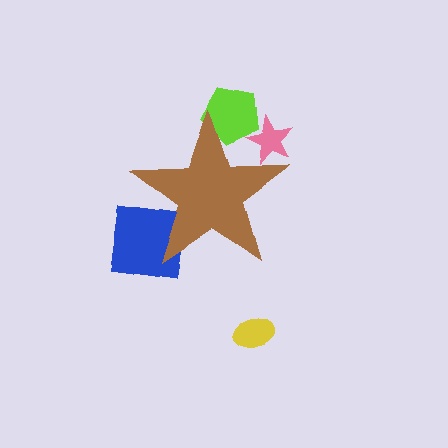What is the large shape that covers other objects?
A brown star.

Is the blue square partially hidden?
Yes, the blue square is partially hidden behind the brown star.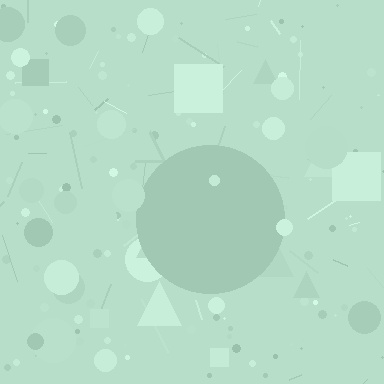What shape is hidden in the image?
A circle is hidden in the image.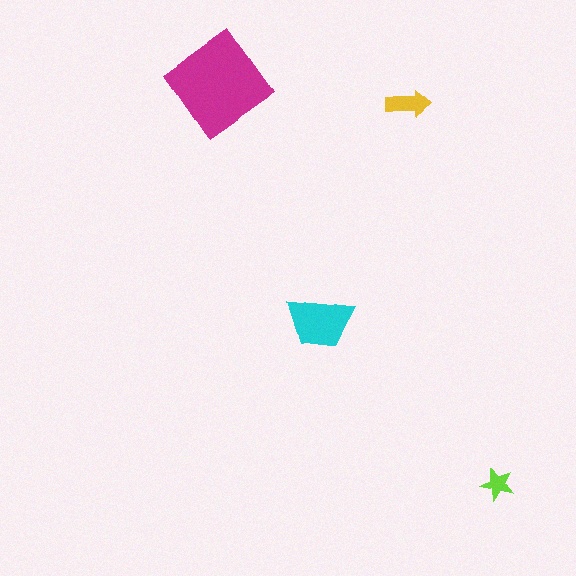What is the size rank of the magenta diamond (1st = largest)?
1st.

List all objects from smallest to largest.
The lime star, the yellow arrow, the cyan trapezoid, the magenta diamond.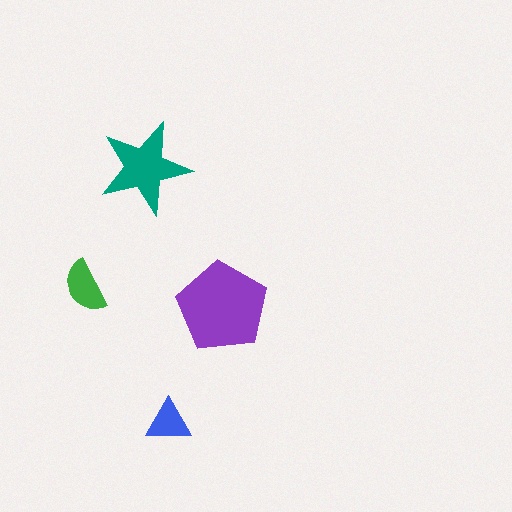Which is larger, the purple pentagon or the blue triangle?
The purple pentagon.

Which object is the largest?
The purple pentagon.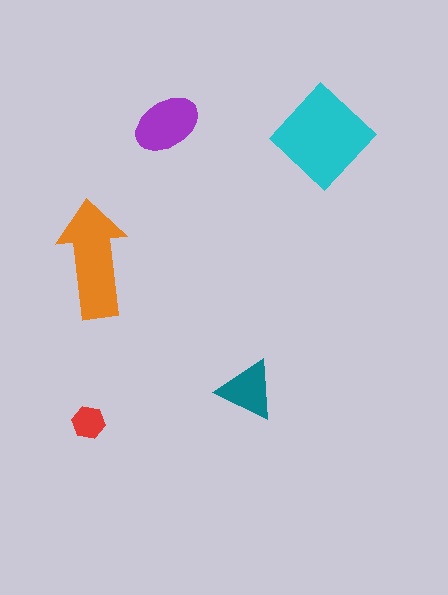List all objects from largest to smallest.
The cyan diamond, the orange arrow, the purple ellipse, the teal triangle, the red hexagon.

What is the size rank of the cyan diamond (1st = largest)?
1st.